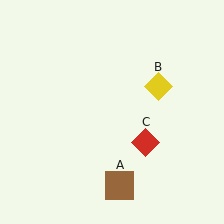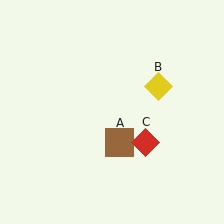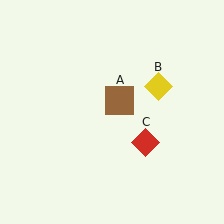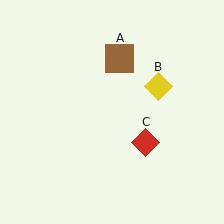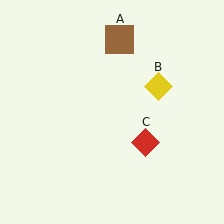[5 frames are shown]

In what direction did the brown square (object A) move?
The brown square (object A) moved up.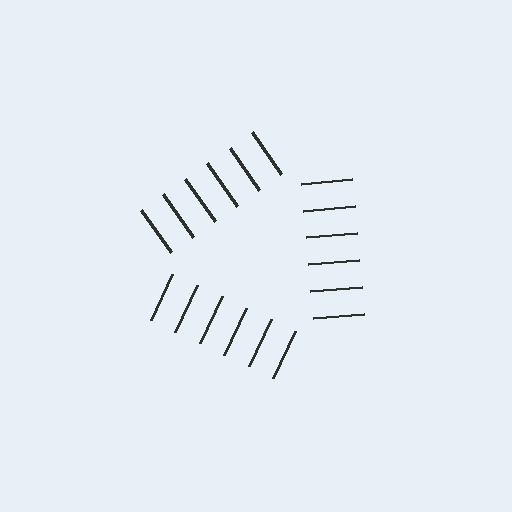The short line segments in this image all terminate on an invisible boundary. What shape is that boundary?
An illusory triangle — the line segments terminate on its edges but no continuous stroke is drawn.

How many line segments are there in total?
18 — 6 along each of the 3 edges.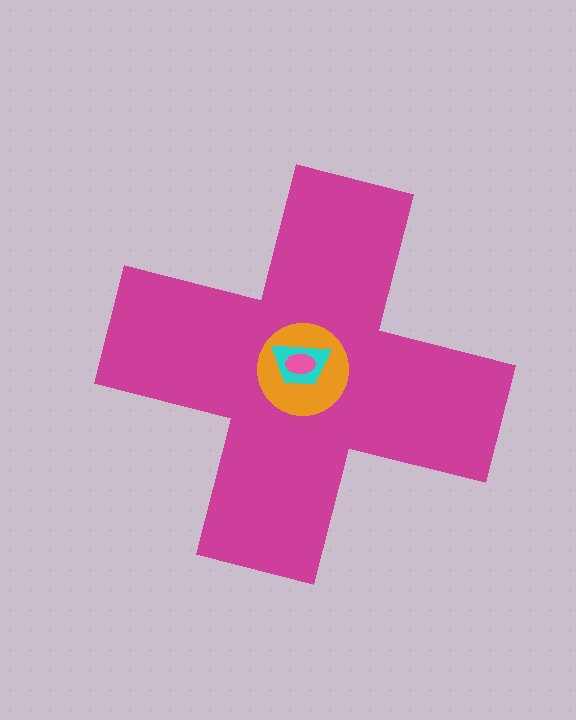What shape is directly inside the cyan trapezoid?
The pink ellipse.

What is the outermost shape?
The magenta cross.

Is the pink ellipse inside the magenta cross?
Yes.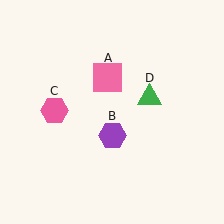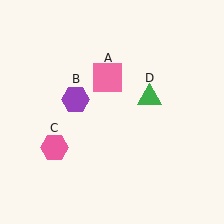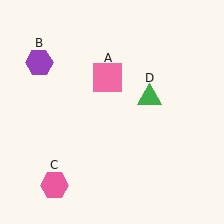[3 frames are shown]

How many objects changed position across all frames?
2 objects changed position: purple hexagon (object B), pink hexagon (object C).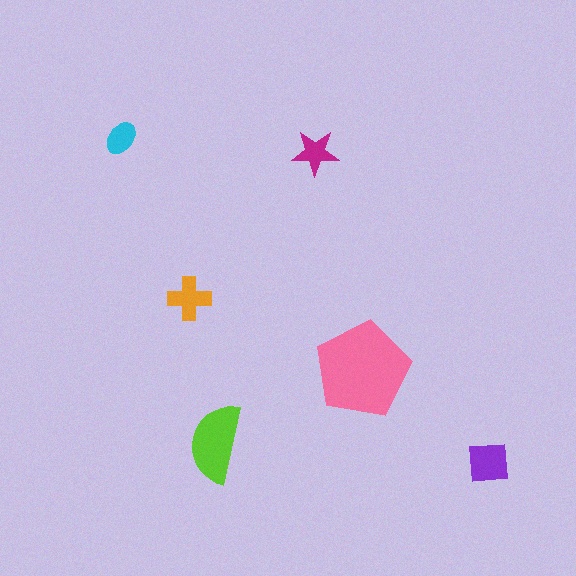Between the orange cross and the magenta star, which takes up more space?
The orange cross.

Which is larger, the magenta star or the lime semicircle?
The lime semicircle.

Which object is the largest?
The pink pentagon.